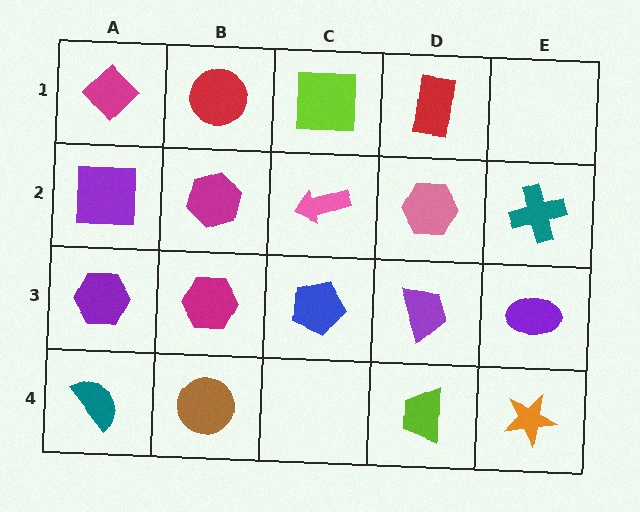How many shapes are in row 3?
5 shapes.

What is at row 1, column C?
A lime square.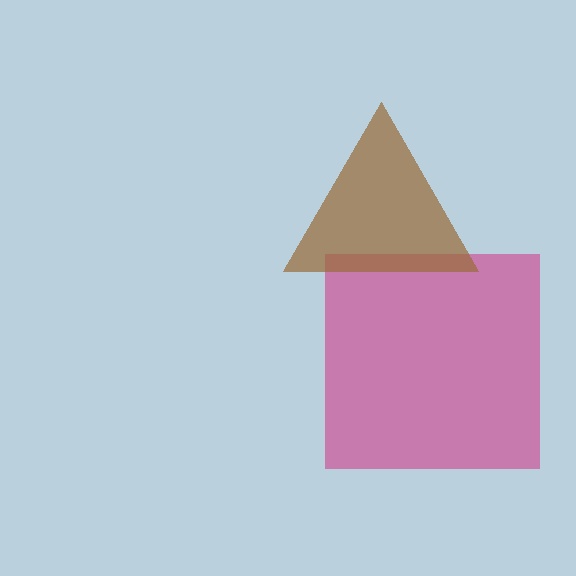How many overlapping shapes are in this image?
There are 2 overlapping shapes in the image.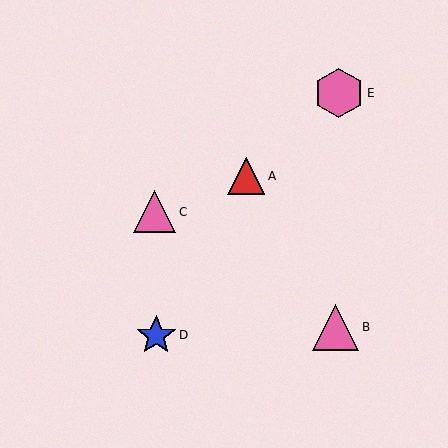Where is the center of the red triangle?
The center of the red triangle is at (246, 176).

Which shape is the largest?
The pink hexagon (labeled E) is the largest.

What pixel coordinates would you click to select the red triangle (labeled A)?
Click at (246, 176) to select the red triangle A.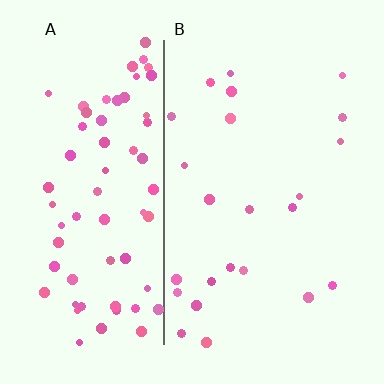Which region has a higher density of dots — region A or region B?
A (the left).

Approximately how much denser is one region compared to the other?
Approximately 3.0× — region A over region B.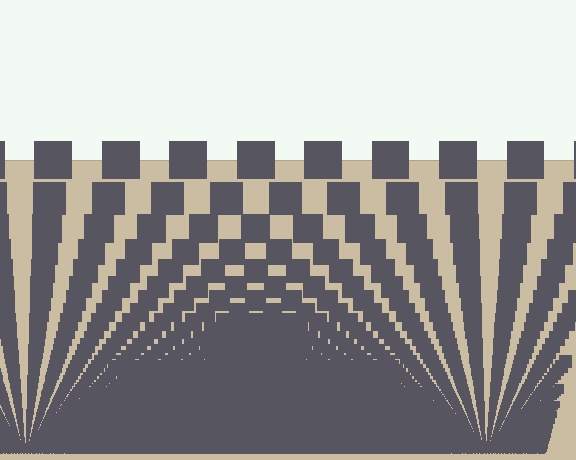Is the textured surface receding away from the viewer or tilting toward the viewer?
The surface appears to tilt toward the viewer. Texture elements get larger and sparser toward the top.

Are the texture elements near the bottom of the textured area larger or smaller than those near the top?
Smaller. The gradient is inverted — elements near the bottom are smaller and denser.